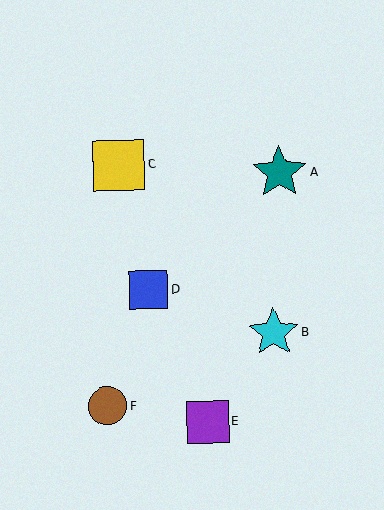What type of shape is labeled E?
Shape E is a purple square.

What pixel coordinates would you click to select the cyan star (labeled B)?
Click at (274, 333) to select the cyan star B.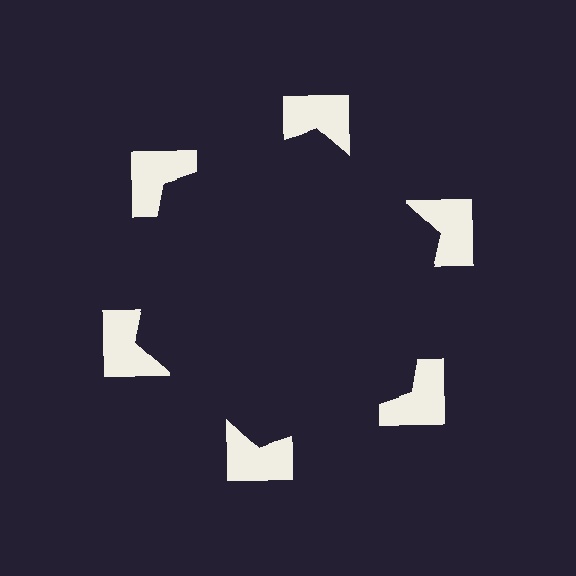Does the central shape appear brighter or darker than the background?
It typically appears slightly darker than the background, even though no actual brightness change is drawn.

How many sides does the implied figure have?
6 sides.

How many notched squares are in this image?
There are 6 — one at each vertex of the illusory hexagon.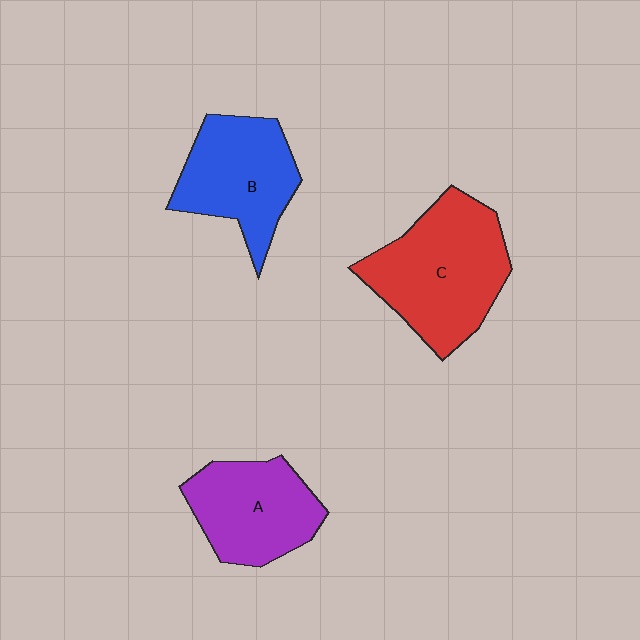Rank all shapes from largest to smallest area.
From largest to smallest: C (red), B (blue), A (purple).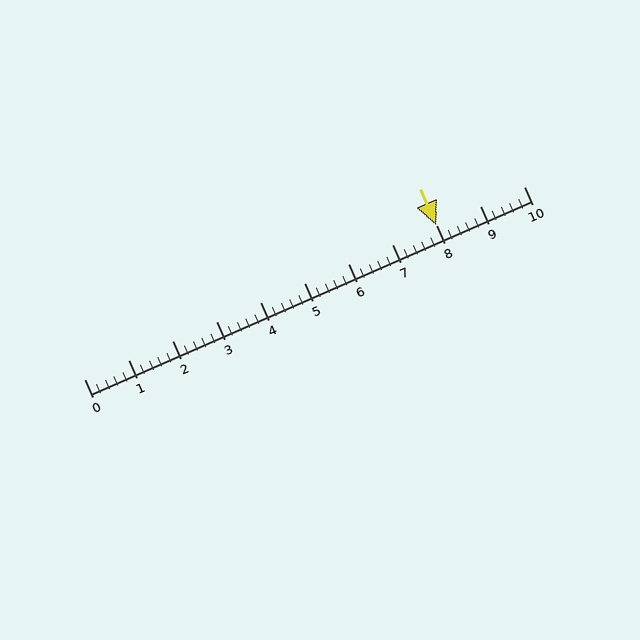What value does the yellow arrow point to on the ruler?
The yellow arrow points to approximately 8.0.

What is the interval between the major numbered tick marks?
The major tick marks are spaced 1 units apart.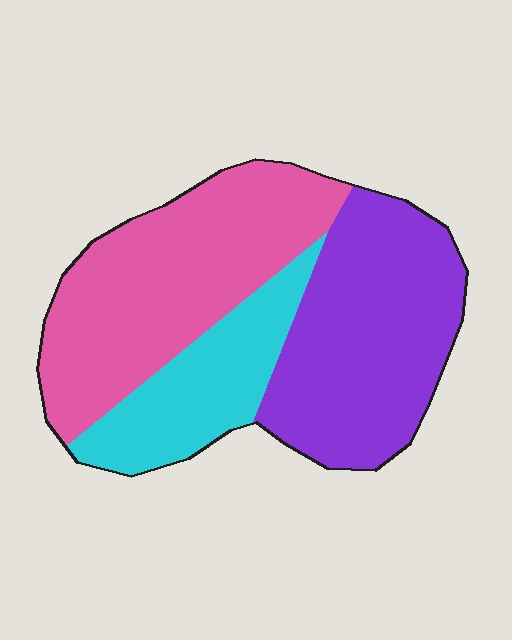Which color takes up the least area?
Cyan, at roughly 20%.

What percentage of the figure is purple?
Purple takes up about three eighths (3/8) of the figure.